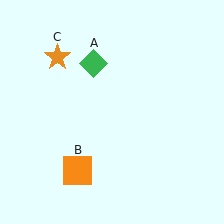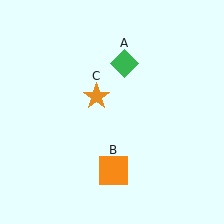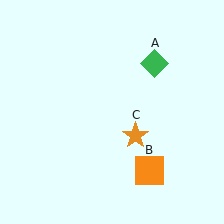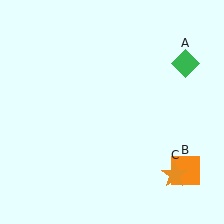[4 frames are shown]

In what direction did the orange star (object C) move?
The orange star (object C) moved down and to the right.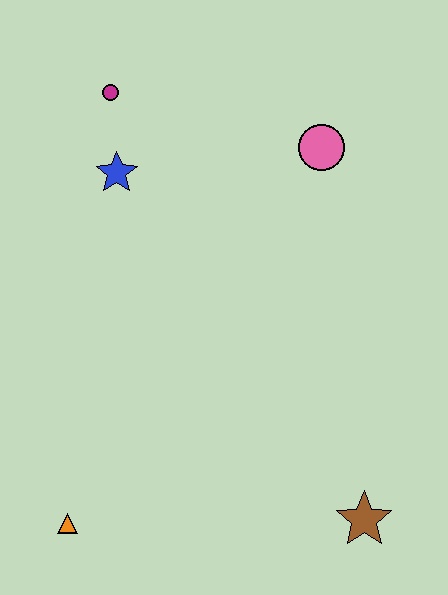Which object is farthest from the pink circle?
The orange triangle is farthest from the pink circle.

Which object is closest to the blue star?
The magenta circle is closest to the blue star.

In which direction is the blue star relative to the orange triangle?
The blue star is above the orange triangle.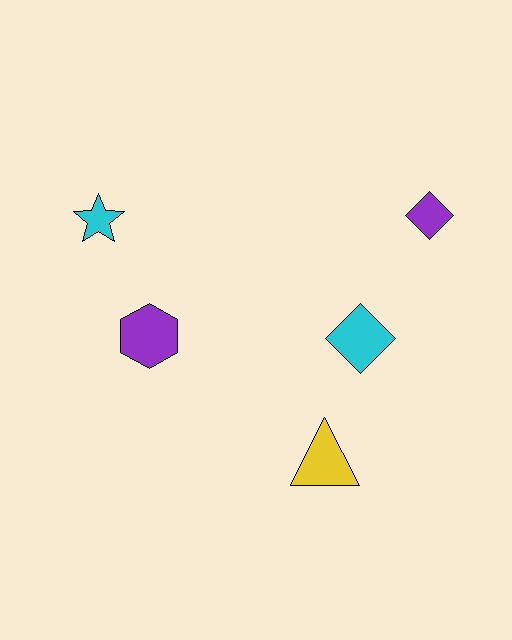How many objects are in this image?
There are 5 objects.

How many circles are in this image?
There are no circles.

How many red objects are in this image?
There are no red objects.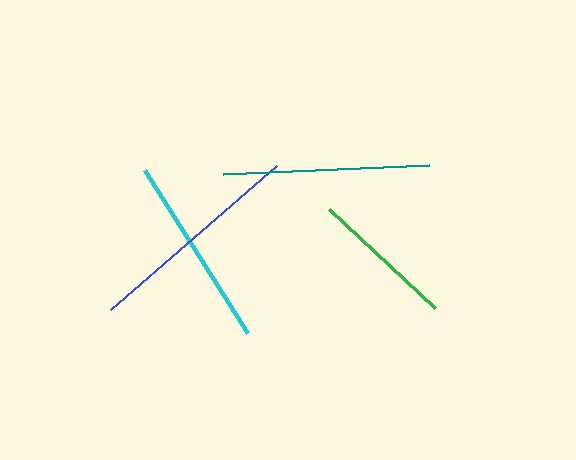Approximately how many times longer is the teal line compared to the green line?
The teal line is approximately 1.4 times the length of the green line.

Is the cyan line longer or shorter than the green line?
The cyan line is longer than the green line.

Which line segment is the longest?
The blue line is the longest at approximately 220 pixels.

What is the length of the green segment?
The green segment is approximately 144 pixels long.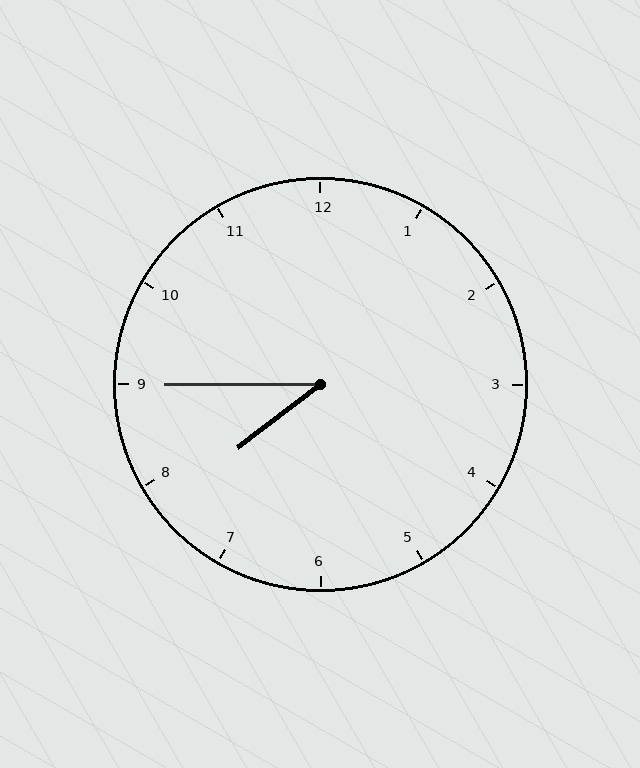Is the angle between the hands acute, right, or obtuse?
It is acute.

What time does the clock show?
7:45.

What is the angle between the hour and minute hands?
Approximately 38 degrees.